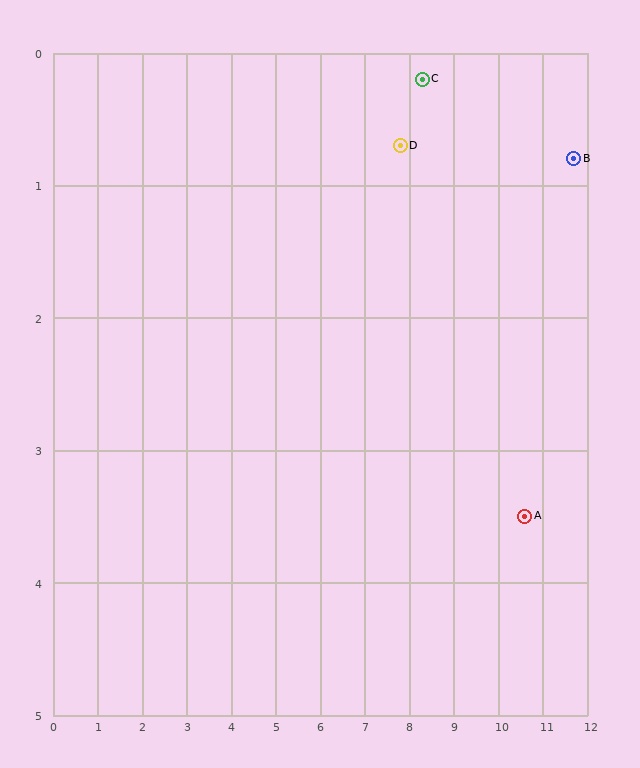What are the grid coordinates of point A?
Point A is at approximately (10.6, 3.5).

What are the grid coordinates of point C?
Point C is at approximately (8.3, 0.2).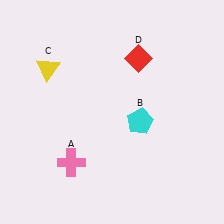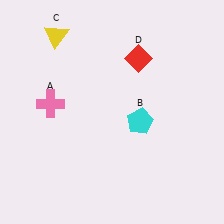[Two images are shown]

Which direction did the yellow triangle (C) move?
The yellow triangle (C) moved up.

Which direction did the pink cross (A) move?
The pink cross (A) moved up.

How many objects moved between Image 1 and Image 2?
2 objects moved between the two images.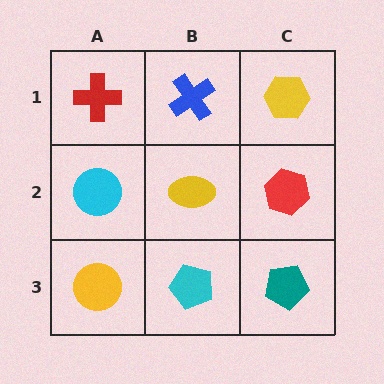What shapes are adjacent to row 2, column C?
A yellow hexagon (row 1, column C), a teal pentagon (row 3, column C), a yellow ellipse (row 2, column B).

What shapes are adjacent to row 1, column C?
A red hexagon (row 2, column C), a blue cross (row 1, column B).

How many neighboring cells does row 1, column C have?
2.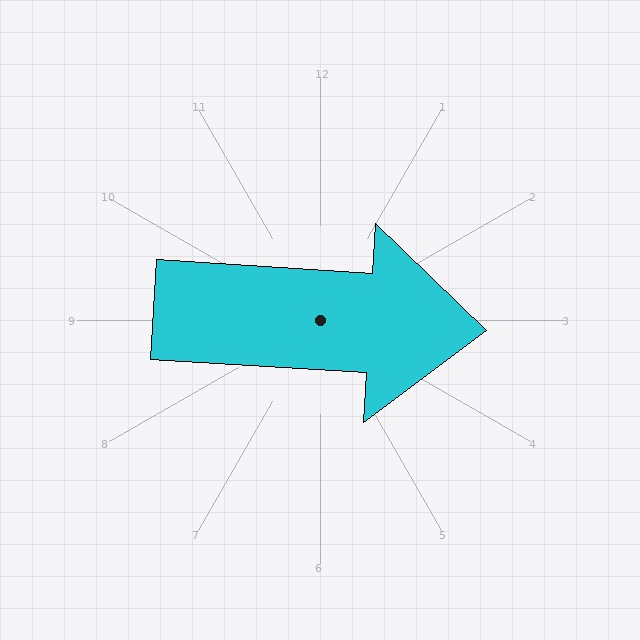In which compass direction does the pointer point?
East.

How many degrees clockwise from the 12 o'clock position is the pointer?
Approximately 94 degrees.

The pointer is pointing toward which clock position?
Roughly 3 o'clock.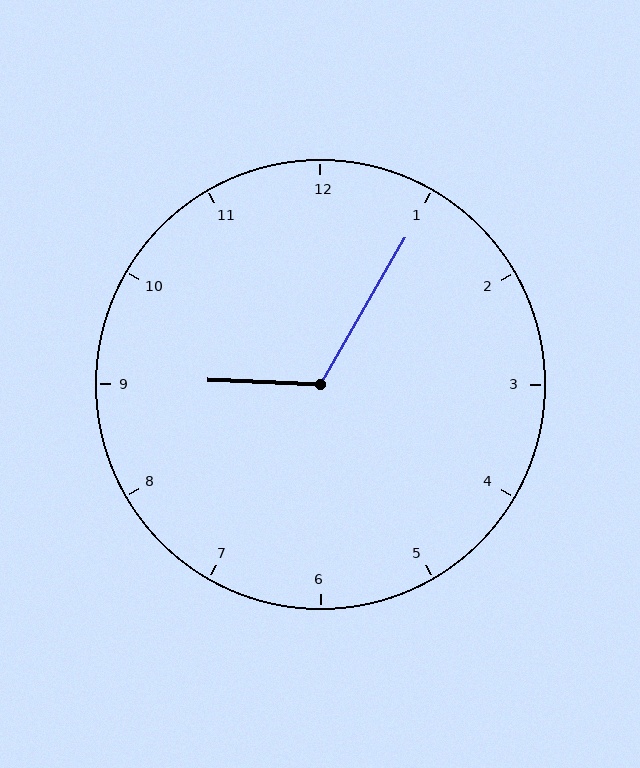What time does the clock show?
9:05.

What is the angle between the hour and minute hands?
Approximately 118 degrees.